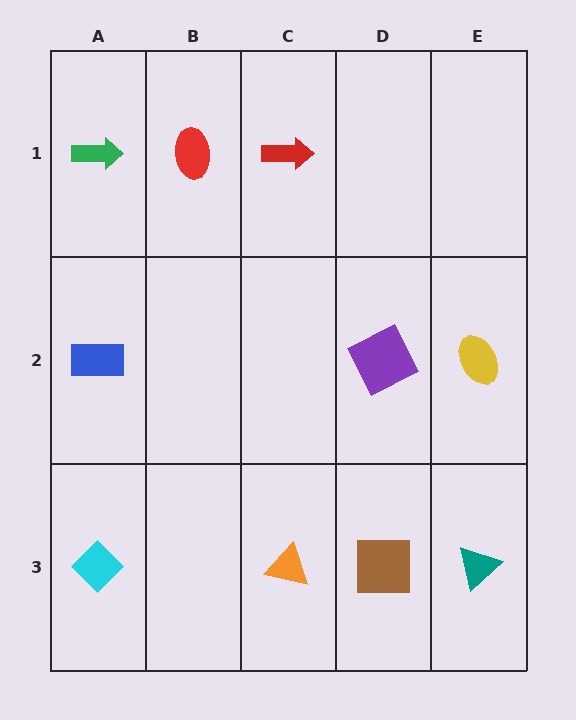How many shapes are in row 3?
4 shapes.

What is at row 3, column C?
An orange triangle.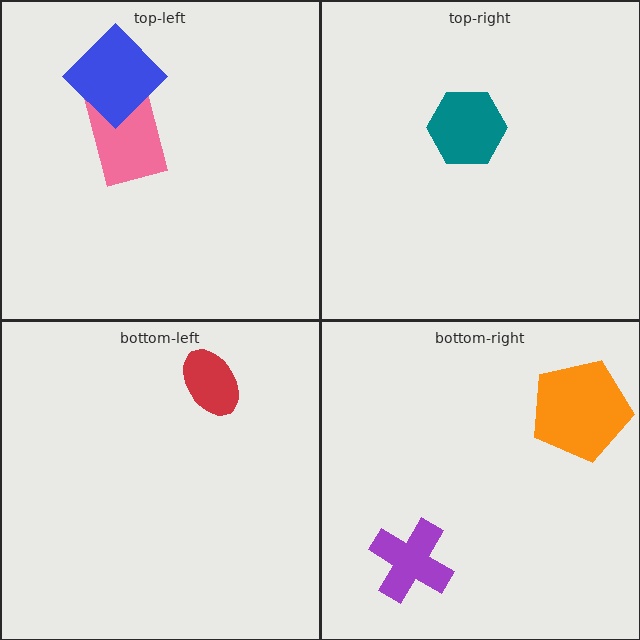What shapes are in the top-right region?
The teal hexagon.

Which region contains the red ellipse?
The bottom-left region.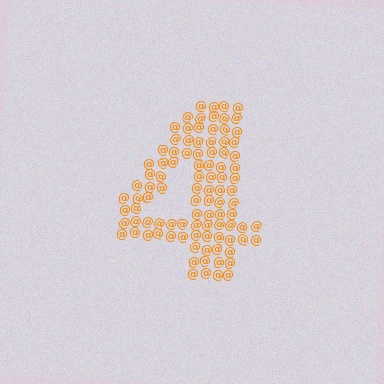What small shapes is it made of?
It is made of small at signs.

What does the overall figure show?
The overall figure shows the digit 4.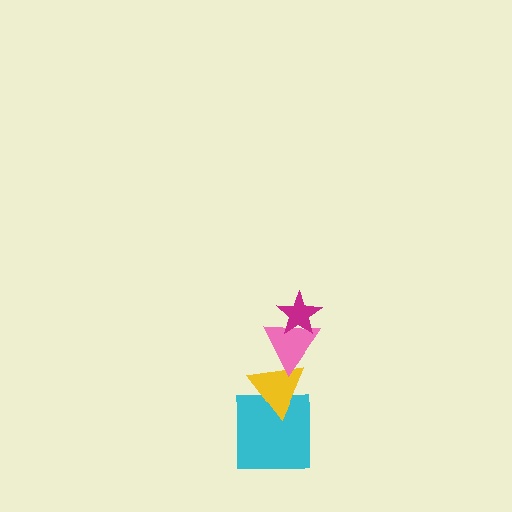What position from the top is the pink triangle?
The pink triangle is 2nd from the top.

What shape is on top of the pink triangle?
The magenta star is on top of the pink triangle.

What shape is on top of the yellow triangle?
The pink triangle is on top of the yellow triangle.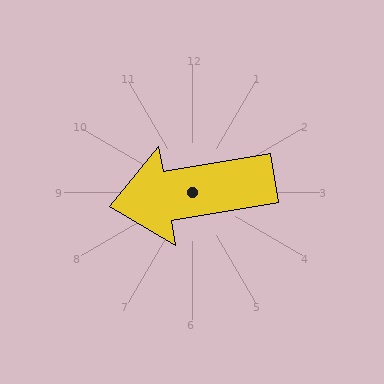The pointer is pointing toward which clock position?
Roughly 9 o'clock.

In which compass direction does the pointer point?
West.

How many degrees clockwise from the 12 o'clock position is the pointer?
Approximately 260 degrees.